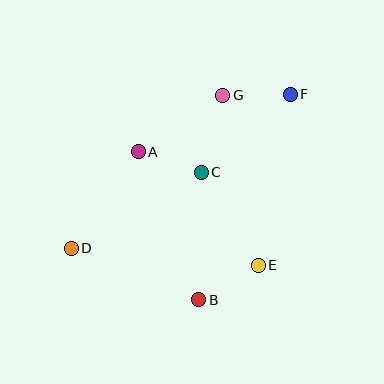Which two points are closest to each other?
Points A and C are closest to each other.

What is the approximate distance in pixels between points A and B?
The distance between A and B is approximately 160 pixels.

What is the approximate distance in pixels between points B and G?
The distance between B and G is approximately 206 pixels.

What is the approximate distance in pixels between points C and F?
The distance between C and F is approximately 118 pixels.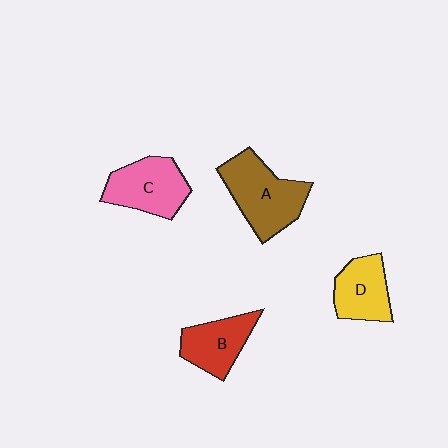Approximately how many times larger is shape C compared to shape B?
Approximately 1.2 times.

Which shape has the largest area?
Shape A (brown).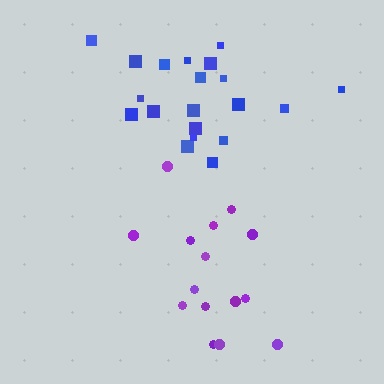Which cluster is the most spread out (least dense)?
Purple.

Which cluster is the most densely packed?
Blue.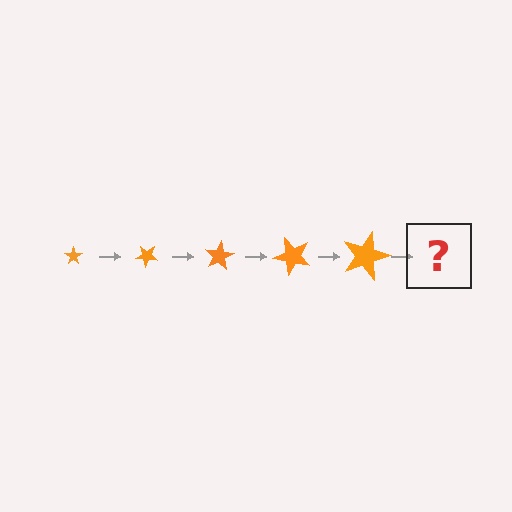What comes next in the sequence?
The next element should be a star, larger than the previous one and rotated 200 degrees from the start.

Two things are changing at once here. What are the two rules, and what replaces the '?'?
The two rules are that the star grows larger each step and it rotates 40 degrees each step. The '?' should be a star, larger than the previous one and rotated 200 degrees from the start.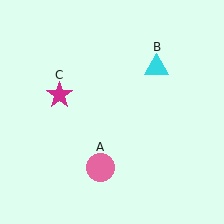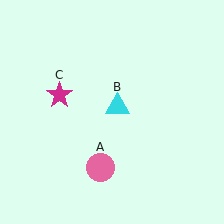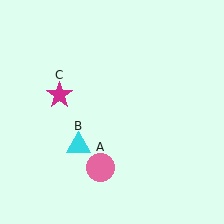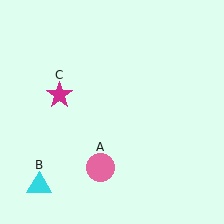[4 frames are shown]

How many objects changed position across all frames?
1 object changed position: cyan triangle (object B).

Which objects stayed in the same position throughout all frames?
Pink circle (object A) and magenta star (object C) remained stationary.